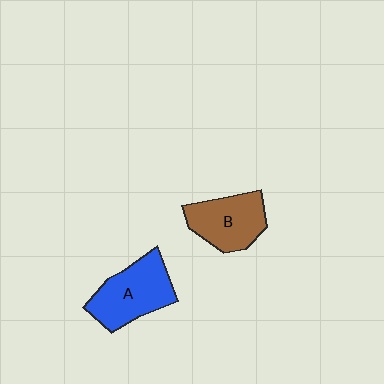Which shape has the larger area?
Shape A (blue).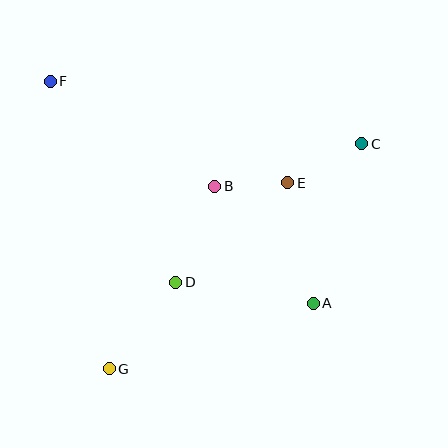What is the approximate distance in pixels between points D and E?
The distance between D and E is approximately 149 pixels.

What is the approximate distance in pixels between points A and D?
The distance between A and D is approximately 139 pixels.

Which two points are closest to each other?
Points B and E are closest to each other.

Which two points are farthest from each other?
Points A and F are farthest from each other.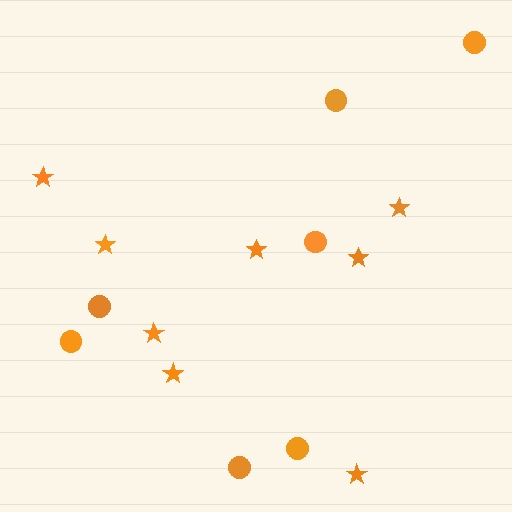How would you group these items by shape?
There are 2 groups: one group of circles (7) and one group of stars (8).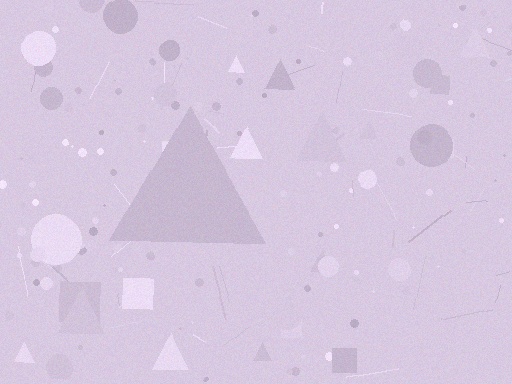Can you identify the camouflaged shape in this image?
The camouflaged shape is a triangle.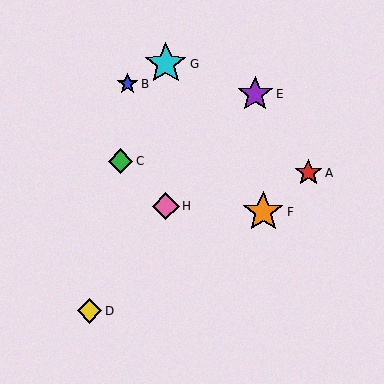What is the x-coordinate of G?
Object G is at x≈166.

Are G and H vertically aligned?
Yes, both are at x≈166.